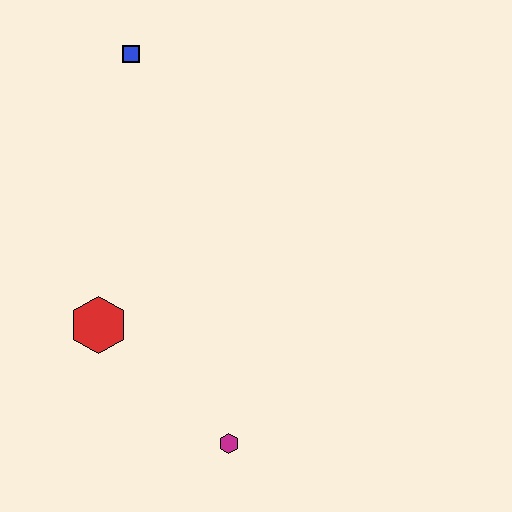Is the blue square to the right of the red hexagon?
Yes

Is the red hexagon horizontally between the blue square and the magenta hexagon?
No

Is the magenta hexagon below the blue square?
Yes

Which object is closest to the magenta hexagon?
The red hexagon is closest to the magenta hexagon.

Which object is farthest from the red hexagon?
The blue square is farthest from the red hexagon.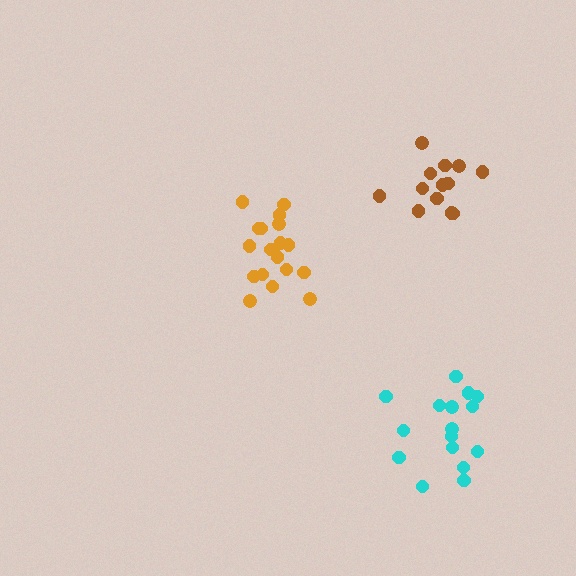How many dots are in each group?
Group 1: 13 dots, Group 2: 18 dots, Group 3: 16 dots (47 total).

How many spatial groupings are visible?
There are 3 spatial groupings.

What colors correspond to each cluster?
The clusters are colored: brown, orange, cyan.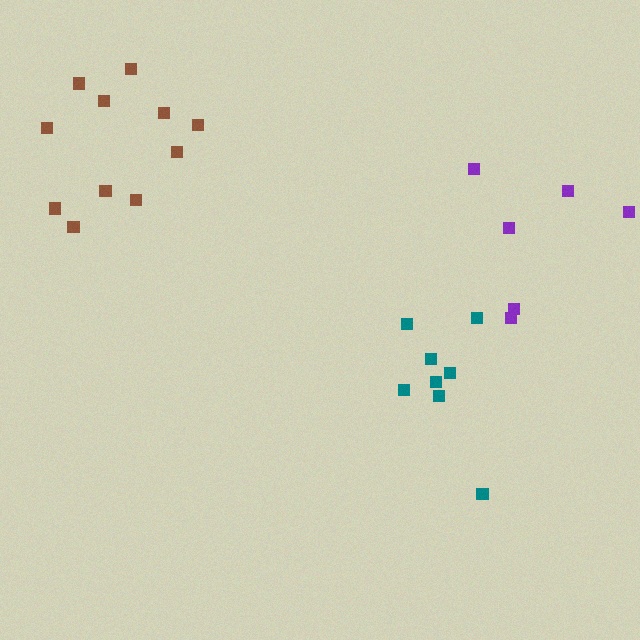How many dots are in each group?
Group 1: 8 dots, Group 2: 11 dots, Group 3: 6 dots (25 total).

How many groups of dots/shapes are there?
There are 3 groups.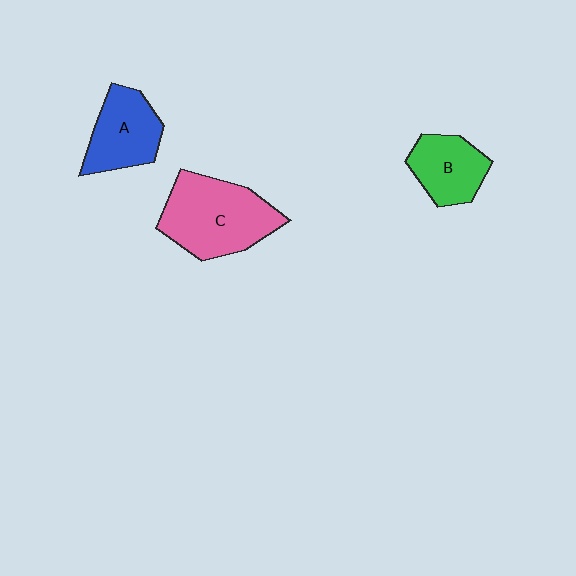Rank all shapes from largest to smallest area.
From largest to smallest: C (pink), A (blue), B (green).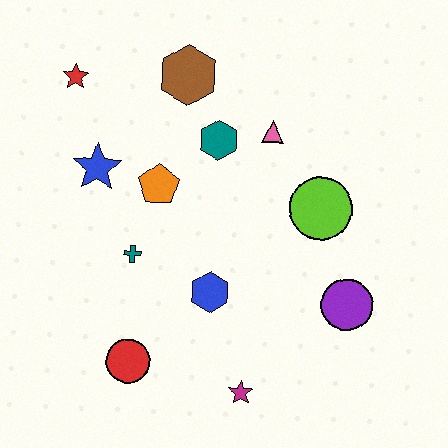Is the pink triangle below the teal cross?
No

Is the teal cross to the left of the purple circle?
Yes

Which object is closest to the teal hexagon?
The pink triangle is closest to the teal hexagon.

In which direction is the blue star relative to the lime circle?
The blue star is to the left of the lime circle.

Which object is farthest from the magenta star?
The red star is farthest from the magenta star.